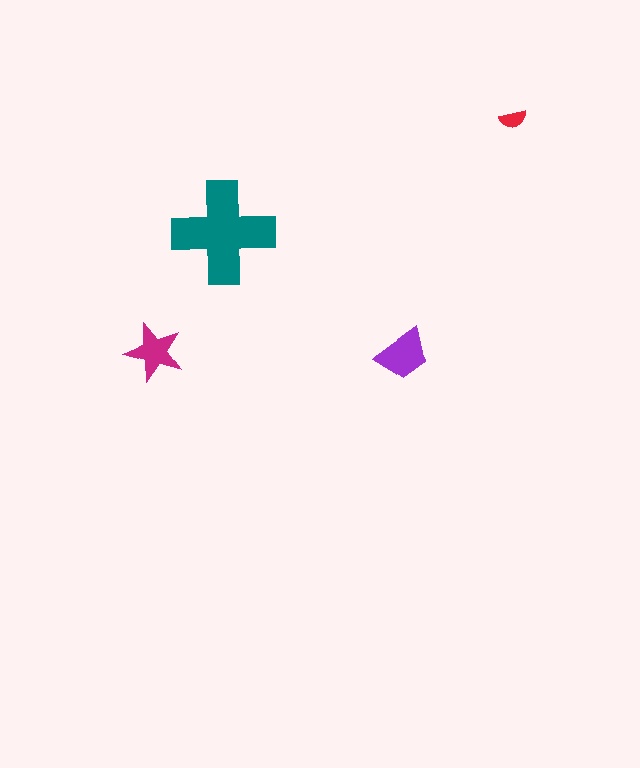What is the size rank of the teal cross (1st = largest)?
1st.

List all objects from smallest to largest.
The red semicircle, the magenta star, the purple trapezoid, the teal cross.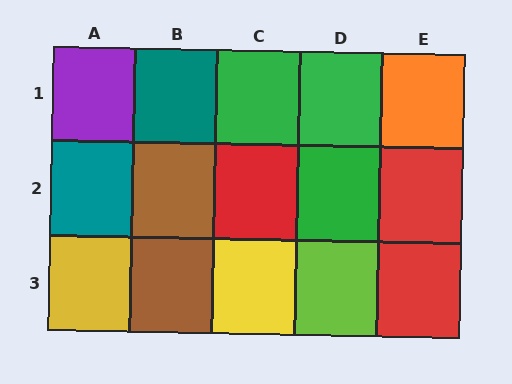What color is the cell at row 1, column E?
Orange.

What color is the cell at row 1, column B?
Teal.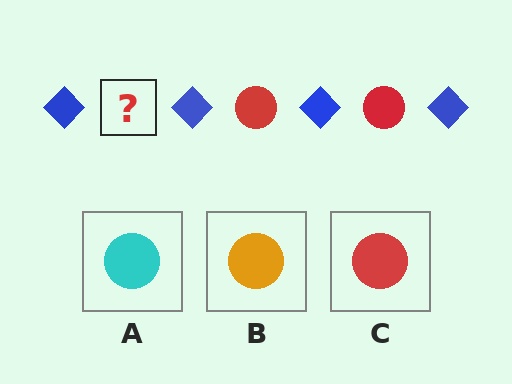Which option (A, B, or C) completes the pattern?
C.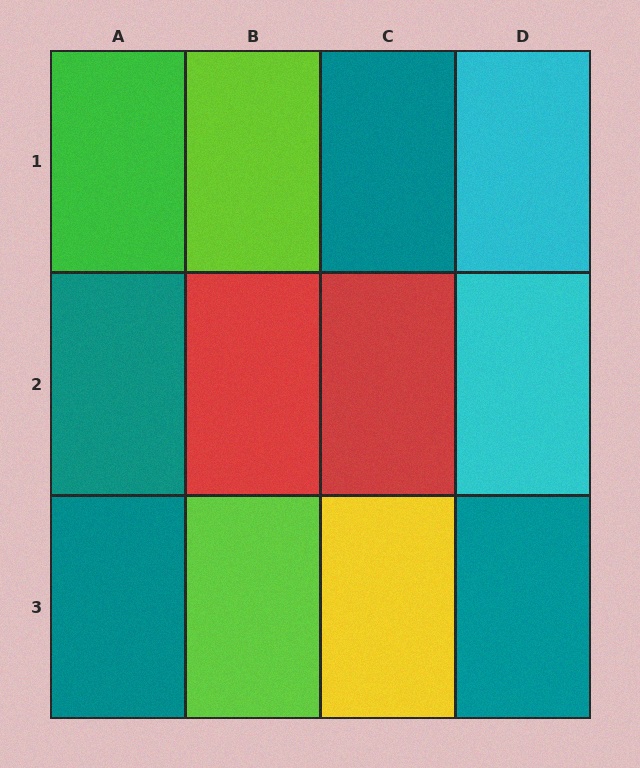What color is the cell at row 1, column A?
Green.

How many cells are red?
2 cells are red.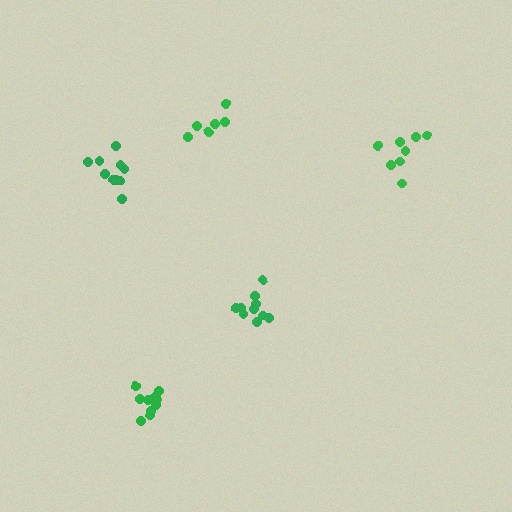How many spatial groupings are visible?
There are 5 spatial groupings.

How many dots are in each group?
Group 1: 8 dots, Group 2: 6 dots, Group 3: 10 dots, Group 4: 10 dots, Group 5: 10 dots (44 total).